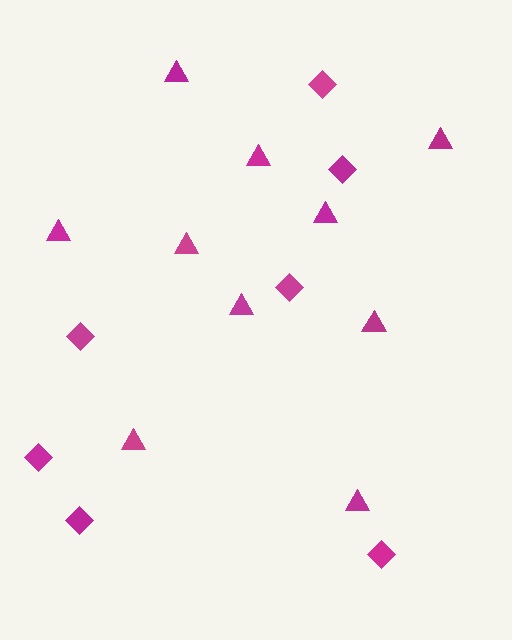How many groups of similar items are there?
There are 2 groups: one group of triangles (10) and one group of diamonds (7).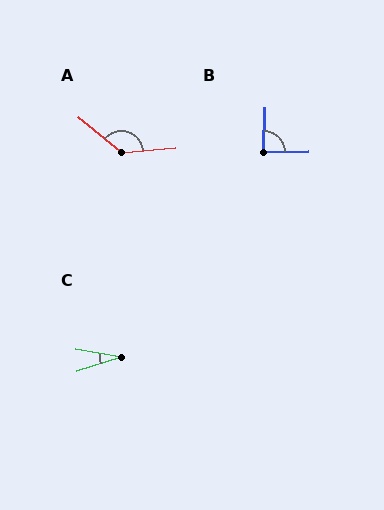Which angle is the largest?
A, at approximately 135 degrees.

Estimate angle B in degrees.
Approximately 87 degrees.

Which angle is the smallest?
C, at approximately 28 degrees.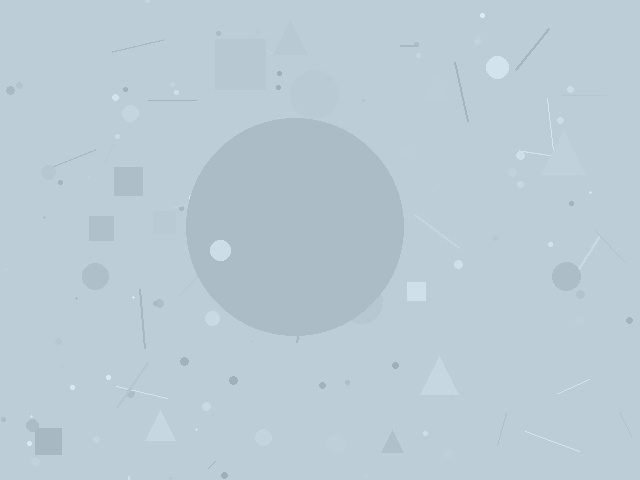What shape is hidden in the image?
A circle is hidden in the image.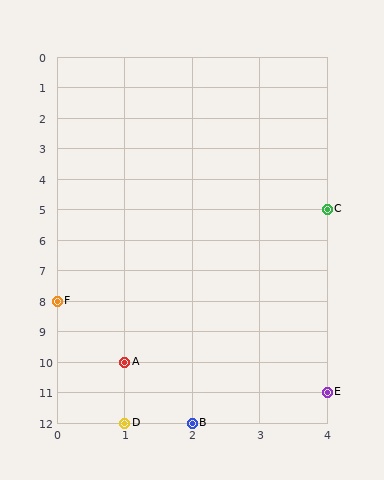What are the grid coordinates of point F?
Point F is at grid coordinates (0, 8).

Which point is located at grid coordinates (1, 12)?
Point D is at (1, 12).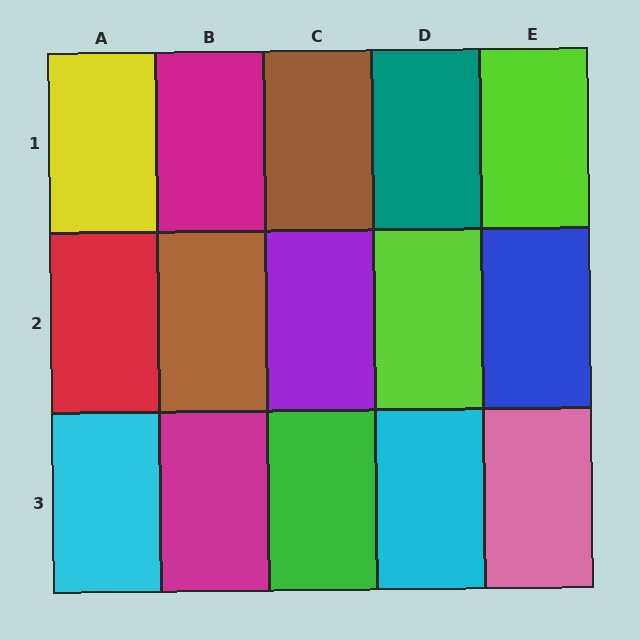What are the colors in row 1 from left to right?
Yellow, magenta, brown, teal, lime.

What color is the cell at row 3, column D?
Cyan.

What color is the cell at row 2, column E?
Blue.